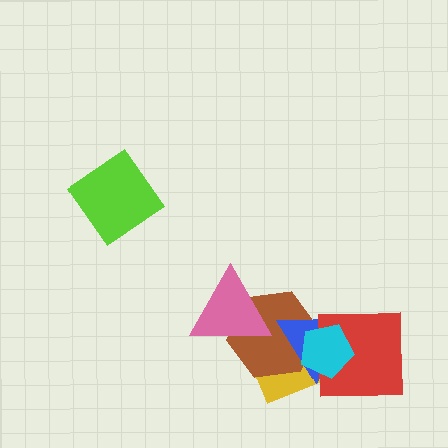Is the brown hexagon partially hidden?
Yes, it is partially covered by another shape.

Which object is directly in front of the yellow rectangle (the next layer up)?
The brown hexagon is directly in front of the yellow rectangle.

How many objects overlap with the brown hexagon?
4 objects overlap with the brown hexagon.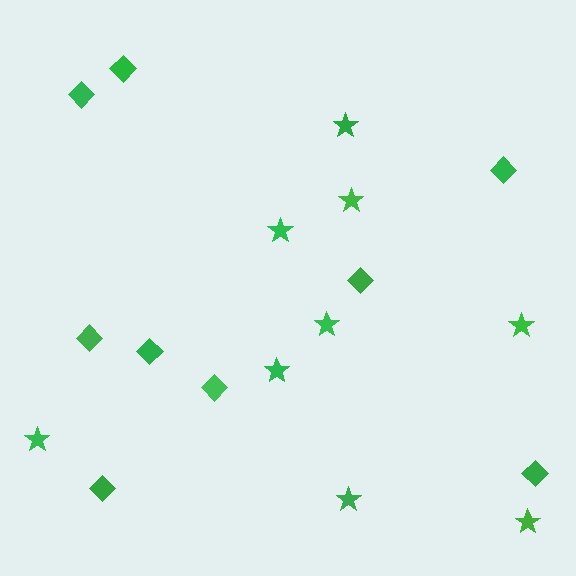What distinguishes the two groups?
There are 2 groups: one group of diamonds (9) and one group of stars (9).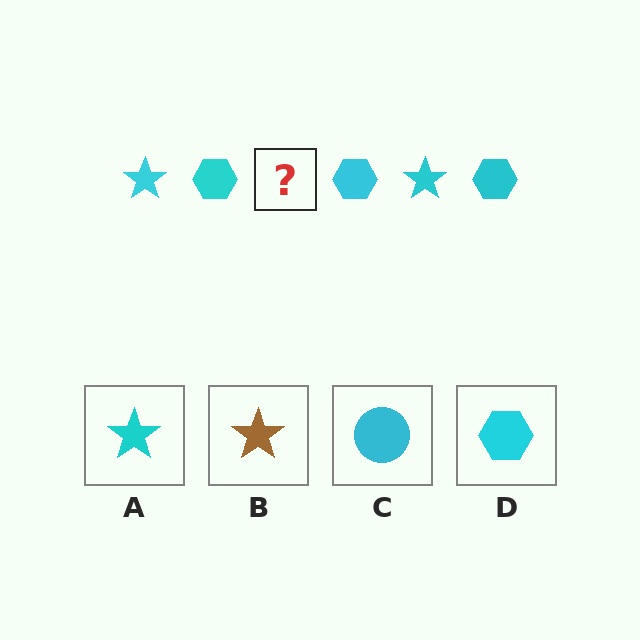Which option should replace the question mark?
Option A.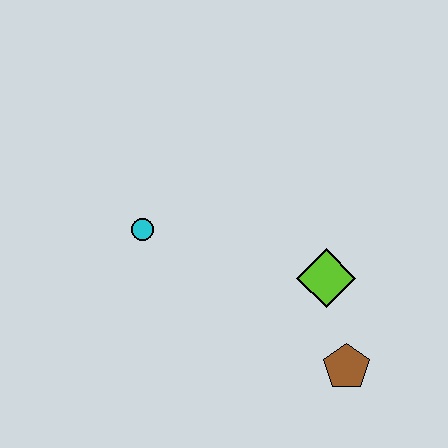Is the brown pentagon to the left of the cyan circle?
No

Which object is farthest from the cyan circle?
The brown pentagon is farthest from the cyan circle.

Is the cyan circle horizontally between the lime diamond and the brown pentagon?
No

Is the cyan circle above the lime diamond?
Yes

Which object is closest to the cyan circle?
The lime diamond is closest to the cyan circle.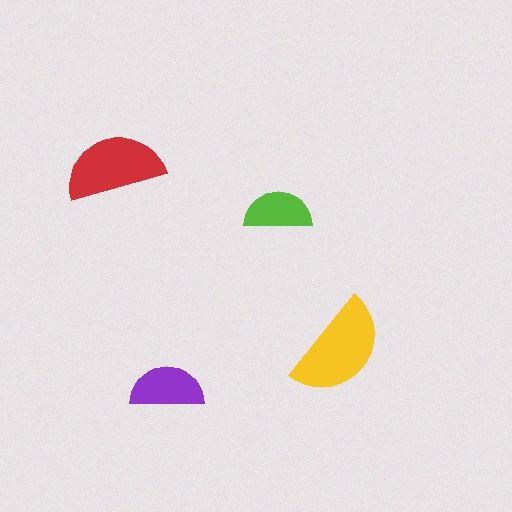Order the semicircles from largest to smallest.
the yellow one, the red one, the purple one, the lime one.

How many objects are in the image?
There are 4 objects in the image.